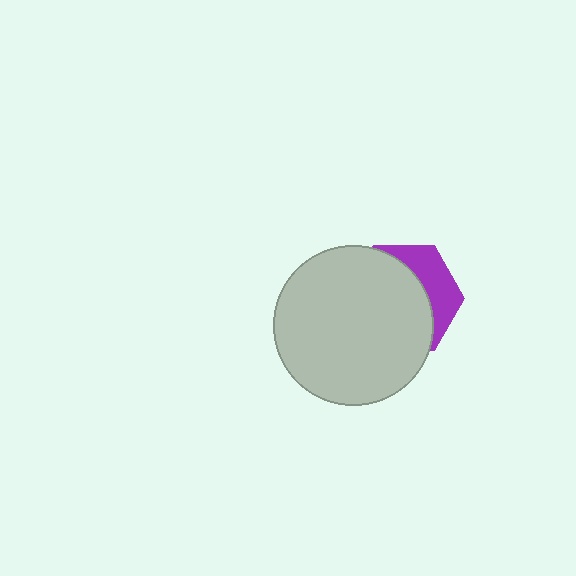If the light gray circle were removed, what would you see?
You would see the complete purple hexagon.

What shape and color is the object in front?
The object in front is a light gray circle.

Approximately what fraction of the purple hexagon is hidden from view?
Roughly 68% of the purple hexagon is hidden behind the light gray circle.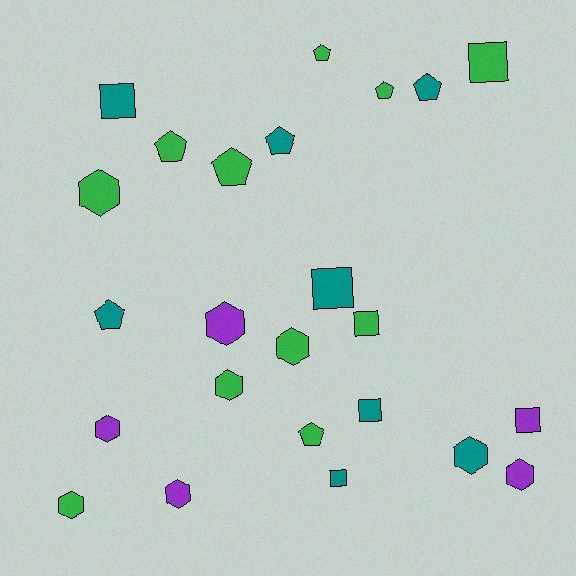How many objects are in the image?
There are 24 objects.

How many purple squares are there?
There is 1 purple square.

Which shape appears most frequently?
Hexagon, with 9 objects.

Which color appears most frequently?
Green, with 11 objects.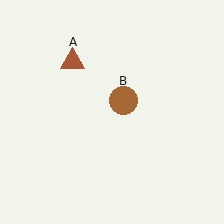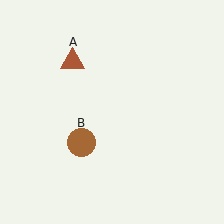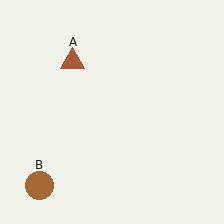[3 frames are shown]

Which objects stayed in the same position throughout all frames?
Brown triangle (object A) remained stationary.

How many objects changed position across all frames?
1 object changed position: brown circle (object B).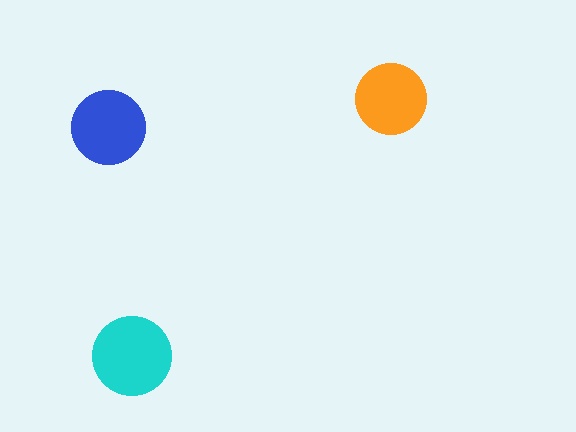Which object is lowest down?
The cyan circle is bottommost.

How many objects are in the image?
There are 3 objects in the image.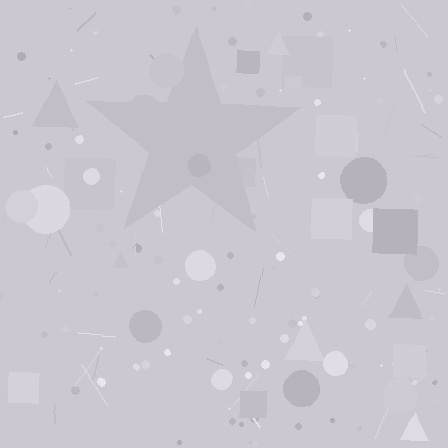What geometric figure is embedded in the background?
A star is embedded in the background.